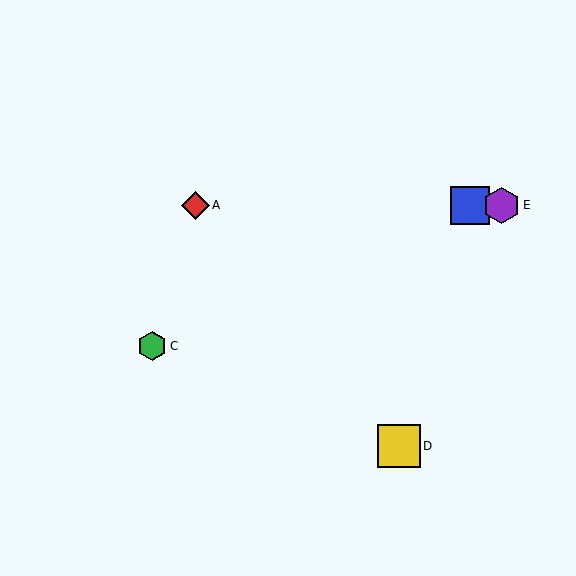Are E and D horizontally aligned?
No, E is at y≈205 and D is at y≈446.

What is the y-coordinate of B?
Object B is at y≈205.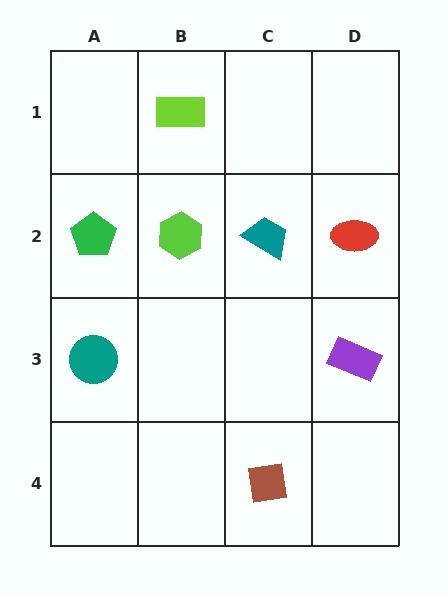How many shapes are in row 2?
4 shapes.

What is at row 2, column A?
A green pentagon.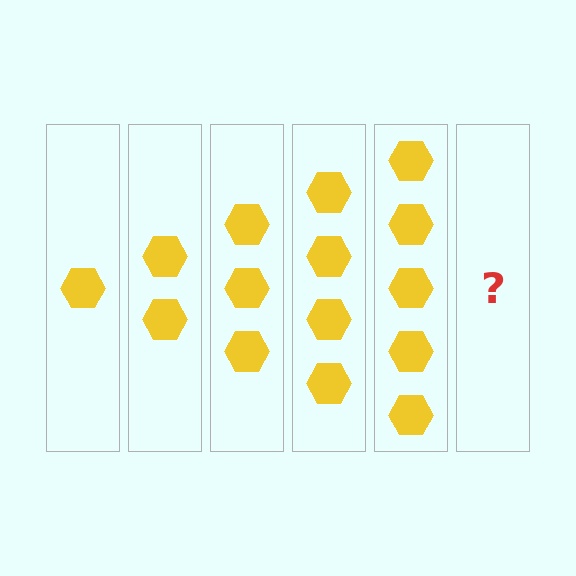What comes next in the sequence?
The next element should be 6 hexagons.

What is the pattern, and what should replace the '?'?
The pattern is that each step adds one more hexagon. The '?' should be 6 hexagons.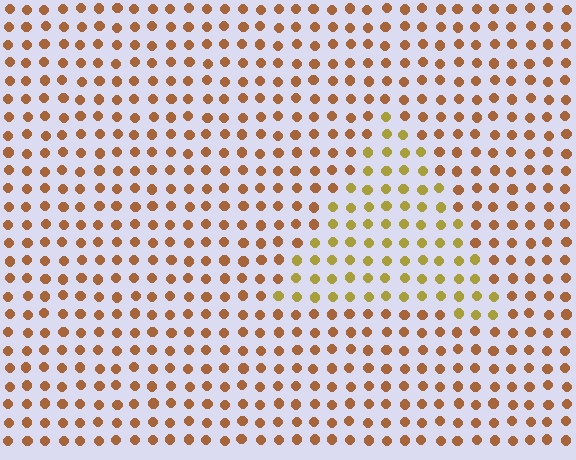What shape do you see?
I see a triangle.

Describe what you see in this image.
The image is filled with small brown elements in a uniform arrangement. A triangle-shaped region is visible where the elements are tinted to a slightly different hue, forming a subtle color boundary.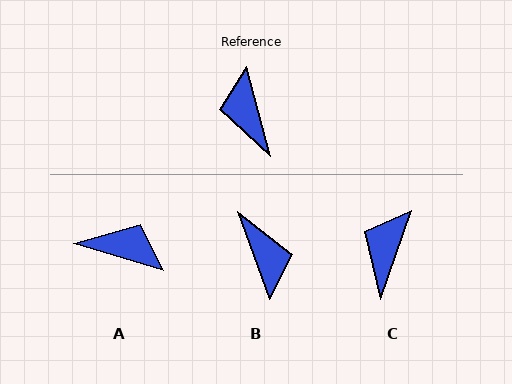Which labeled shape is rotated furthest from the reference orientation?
B, about 175 degrees away.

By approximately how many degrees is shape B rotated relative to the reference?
Approximately 175 degrees clockwise.